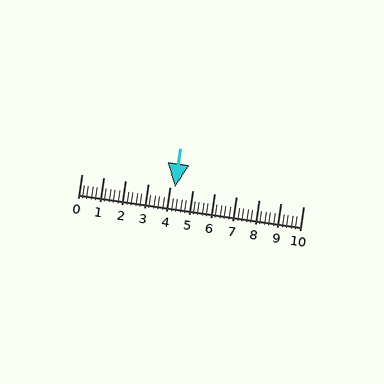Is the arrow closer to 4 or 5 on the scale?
The arrow is closer to 4.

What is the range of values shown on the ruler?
The ruler shows values from 0 to 10.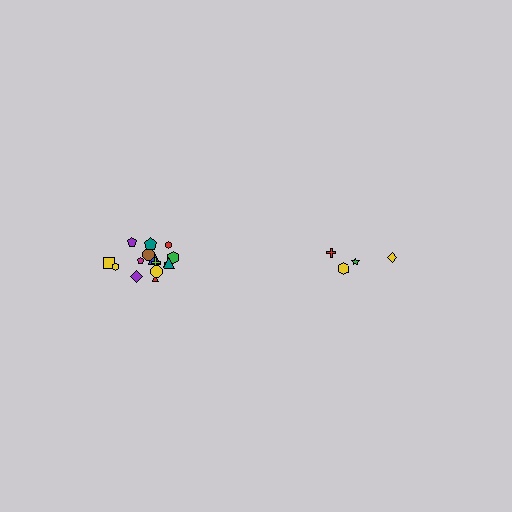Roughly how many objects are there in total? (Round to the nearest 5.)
Roughly 20 objects in total.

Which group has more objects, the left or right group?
The left group.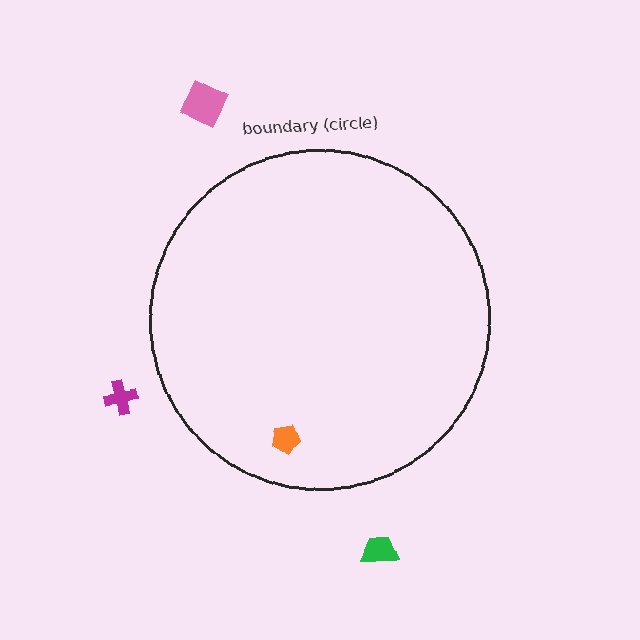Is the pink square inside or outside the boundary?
Outside.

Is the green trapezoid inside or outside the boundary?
Outside.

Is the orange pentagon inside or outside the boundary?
Inside.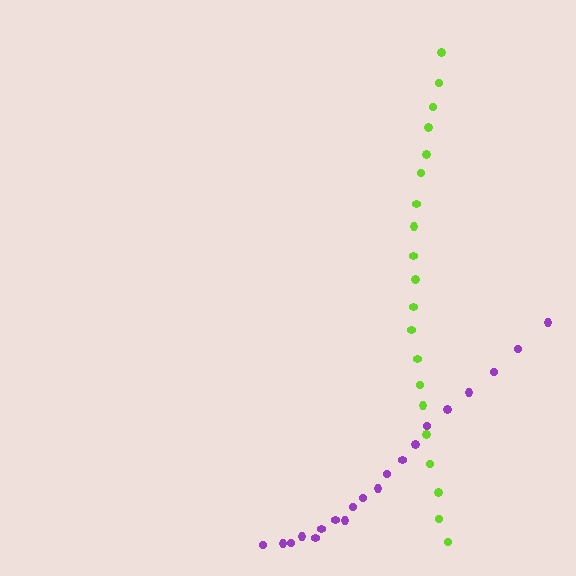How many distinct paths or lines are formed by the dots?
There are 2 distinct paths.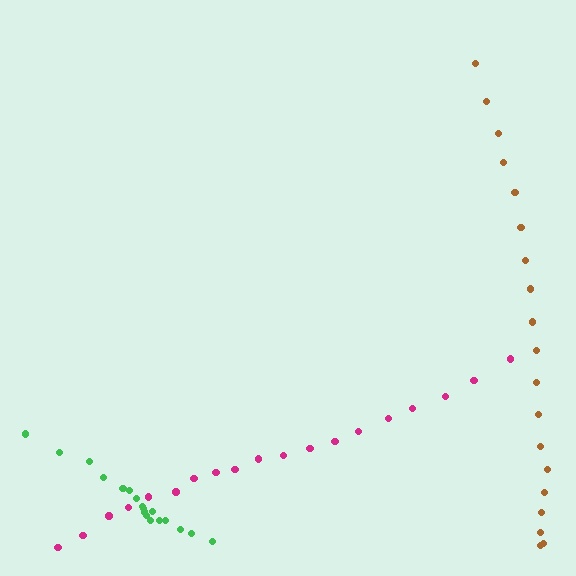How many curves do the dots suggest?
There are 3 distinct paths.